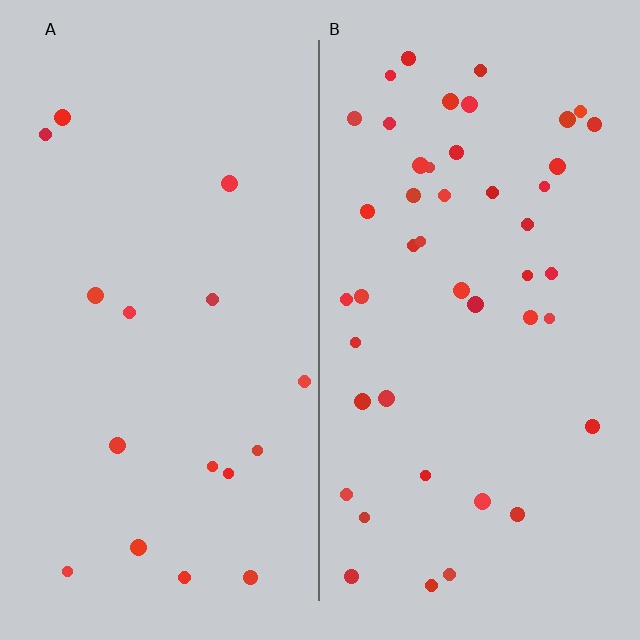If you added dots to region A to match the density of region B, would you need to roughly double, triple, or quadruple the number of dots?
Approximately triple.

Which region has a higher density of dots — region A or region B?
B (the right).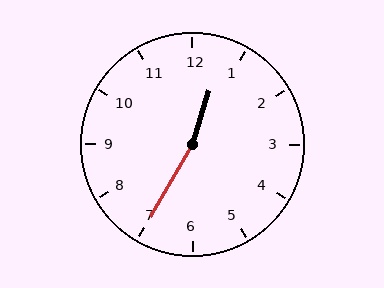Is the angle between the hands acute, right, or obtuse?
It is obtuse.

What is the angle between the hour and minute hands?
Approximately 168 degrees.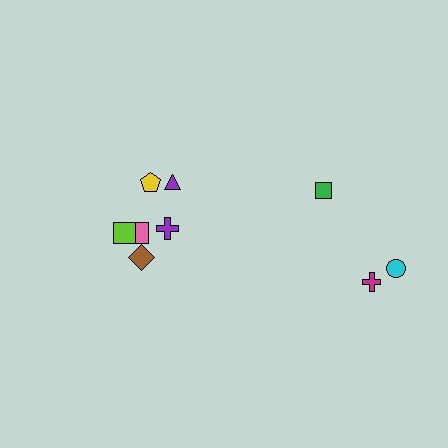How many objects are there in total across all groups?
There are 9 objects.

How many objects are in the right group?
There are 3 objects.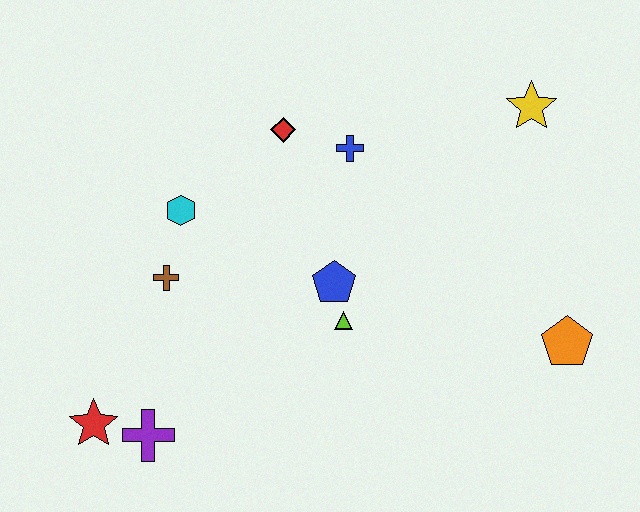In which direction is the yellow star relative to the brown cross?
The yellow star is to the right of the brown cross.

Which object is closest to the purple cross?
The red star is closest to the purple cross.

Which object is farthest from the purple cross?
The yellow star is farthest from the purple cross.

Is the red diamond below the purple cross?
No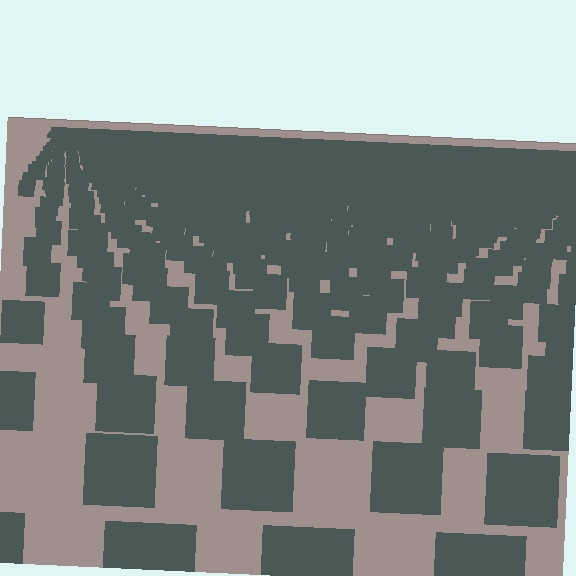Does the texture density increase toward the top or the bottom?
Density increases toward the top.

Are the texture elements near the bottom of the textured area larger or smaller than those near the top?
Larger. Near the bottom, elements are closer to the viewer and appear at a bigger on-screen size.